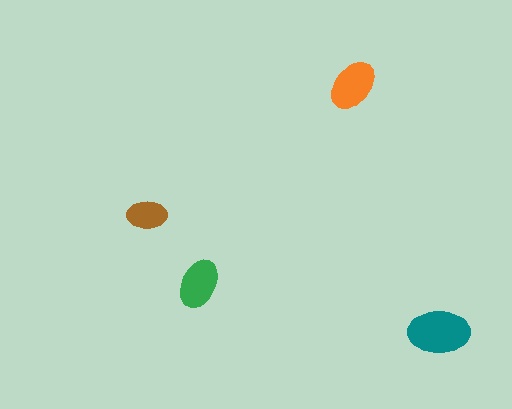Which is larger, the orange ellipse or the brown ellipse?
The orange one.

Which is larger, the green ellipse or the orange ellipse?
The orange one.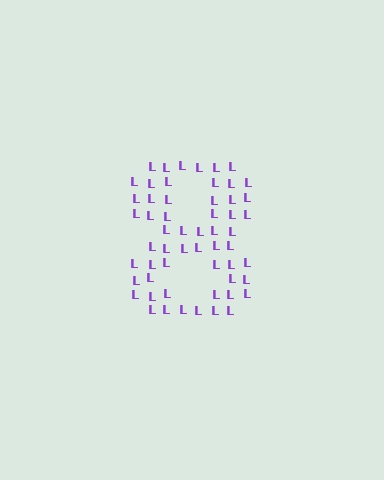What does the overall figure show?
The overall figure shows the digit 8.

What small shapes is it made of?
It is made of small letter L's.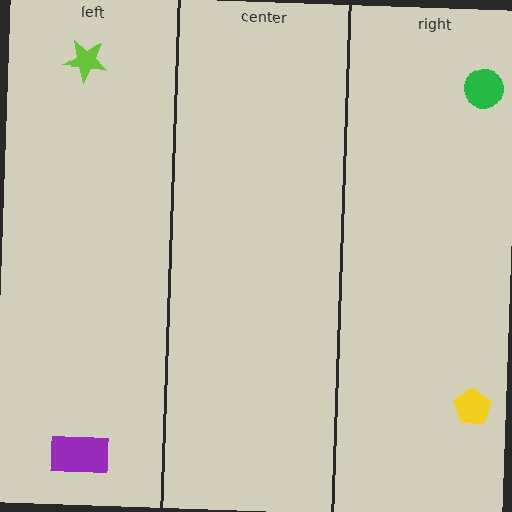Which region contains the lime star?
The left region.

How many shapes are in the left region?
2.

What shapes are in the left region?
The purple rectangle, the lime star.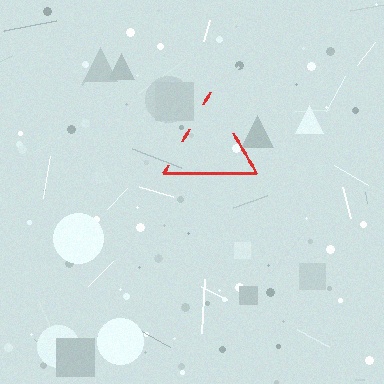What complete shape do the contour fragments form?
The contour fragments form a triangle.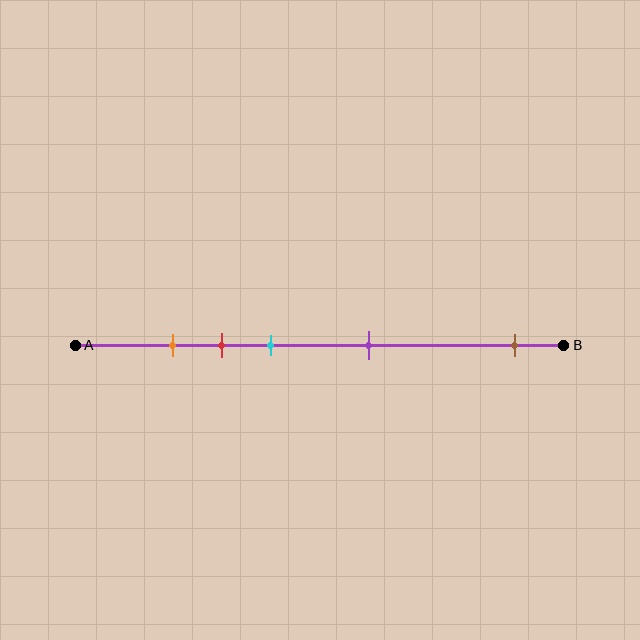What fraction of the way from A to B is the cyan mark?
The cyan mark is approximately 40% (0.4) of the way from A to B.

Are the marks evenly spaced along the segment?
No, the marks are not evenly spaced.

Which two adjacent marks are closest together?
The orange and red marks are the closest adjacent pair.